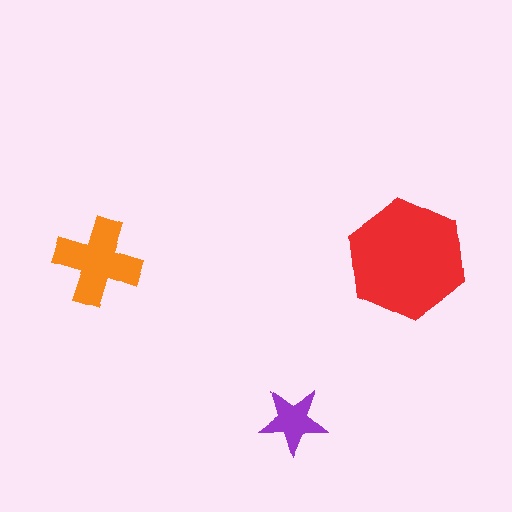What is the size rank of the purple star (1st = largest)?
3rd.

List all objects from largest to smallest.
The red hexagon, the orange cross, the purple star.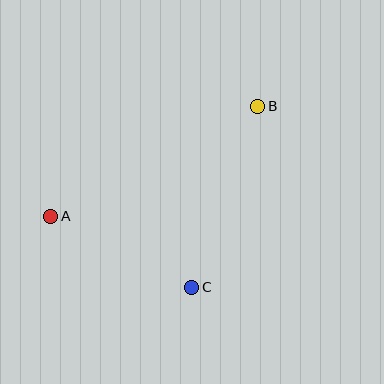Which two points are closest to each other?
Points A and C are closest to each other.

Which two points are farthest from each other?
Points A and B are farthest from each other.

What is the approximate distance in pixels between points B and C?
The distance between B and C is approximately 193 pixels.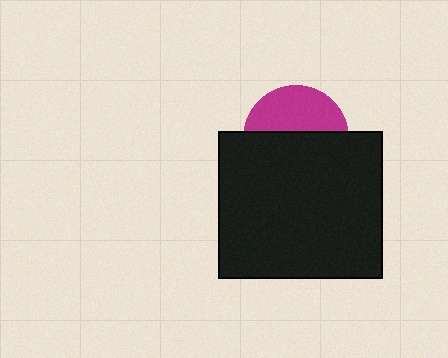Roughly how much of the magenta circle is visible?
A small part of it is visible (roughly 42%).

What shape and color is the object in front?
The object in front is a black rectangle.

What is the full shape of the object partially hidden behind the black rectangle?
The partially hidden object is a magenta circle.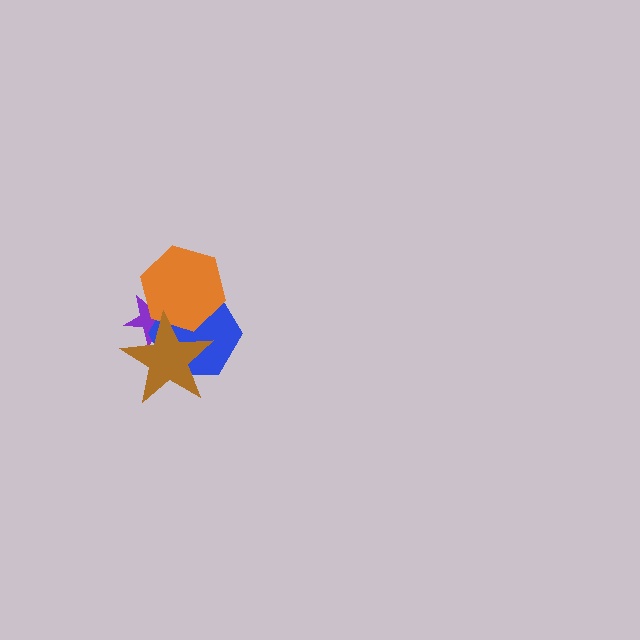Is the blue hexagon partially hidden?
Yes, it is partially covered by another shape.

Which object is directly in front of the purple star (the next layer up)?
The blue hexagon is directly in front of the purple star.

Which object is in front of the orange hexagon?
The brown star is in front of the orange hexagon.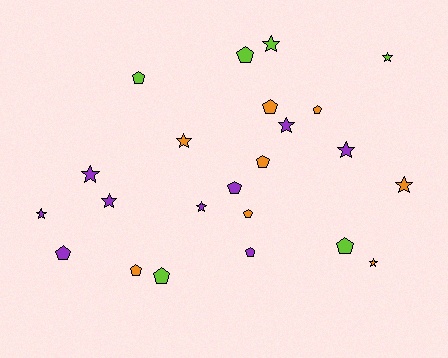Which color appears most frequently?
Purple, with 9 objects.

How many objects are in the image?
There are 23 objects.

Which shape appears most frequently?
Pentagon, with 12 objects.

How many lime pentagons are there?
There are 4 lime pentagons.